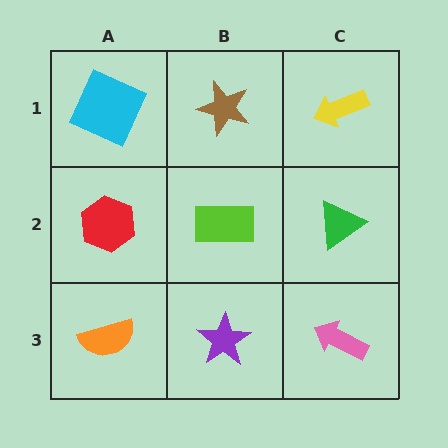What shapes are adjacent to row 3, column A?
A red hexagon (row 2, column A), a purple star (row 3, column B).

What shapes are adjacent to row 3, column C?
A green triangle (row 2, column C), a purple star (row 3, column B).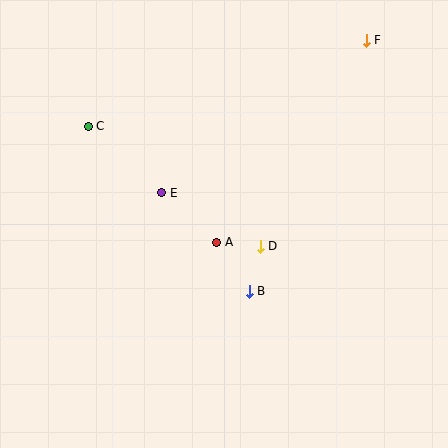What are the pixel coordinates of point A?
Point A is at (217, 242).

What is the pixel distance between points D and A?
The distance between D and A is 44 pixels.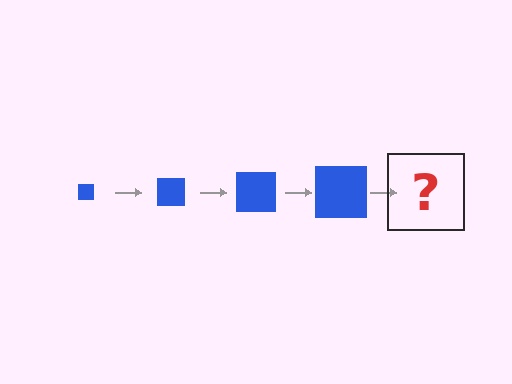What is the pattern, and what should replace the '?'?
The pattern is that the square gets progressively larger each step. The '?' should be a blue square, larger than the previous one.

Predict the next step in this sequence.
The next step is a blue square, larger than the previous one.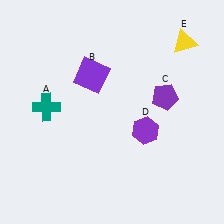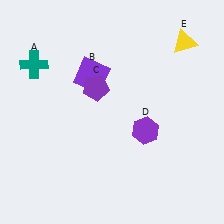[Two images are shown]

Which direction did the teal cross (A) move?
The teal cross (A) moved up.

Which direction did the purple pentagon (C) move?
The purple pentagon (C) moved left.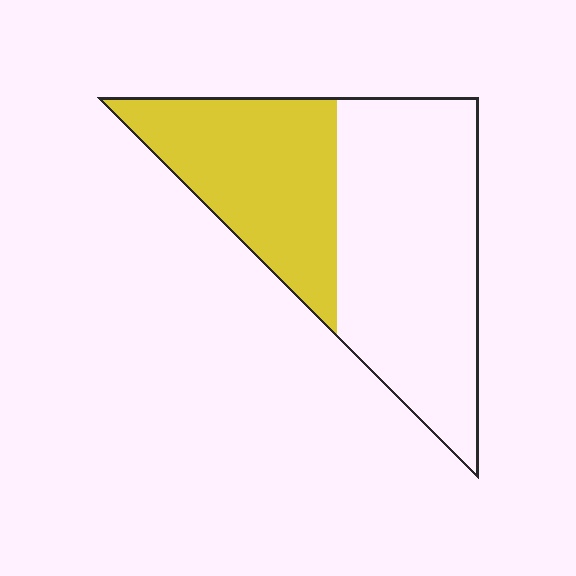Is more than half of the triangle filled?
No.